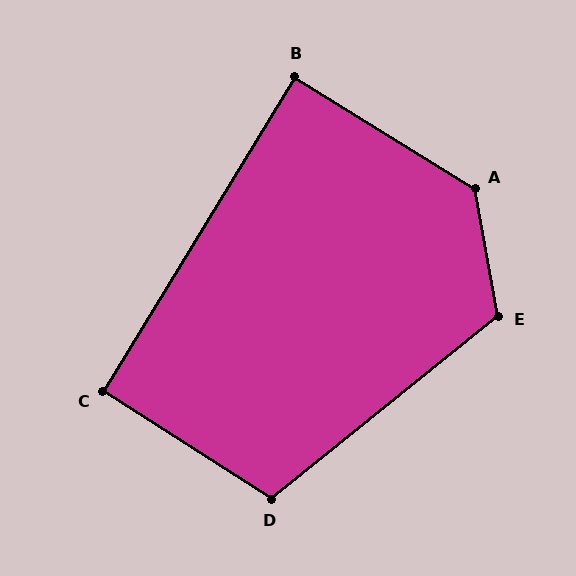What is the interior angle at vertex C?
Approximately 91 degrees (approximately right).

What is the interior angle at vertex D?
Approximately 109 degrees (obtuse).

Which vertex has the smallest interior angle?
B, at approximately 89 degrees.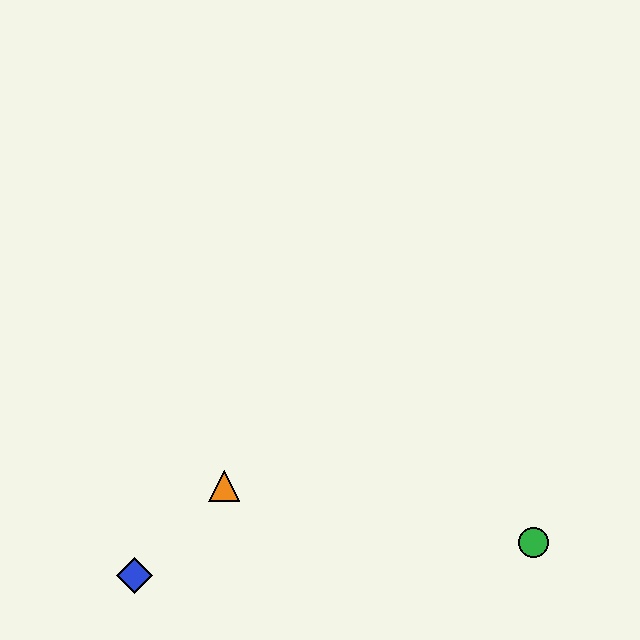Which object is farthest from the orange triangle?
The green circle is farthest from the orange triangle.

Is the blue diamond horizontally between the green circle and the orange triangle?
No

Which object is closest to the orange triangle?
The blue diamond is closest to the orange triangle.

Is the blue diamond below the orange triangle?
Yes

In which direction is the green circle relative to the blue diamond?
The green circle is to the right of the blue diamond.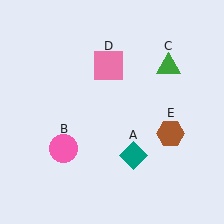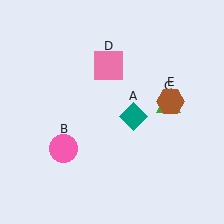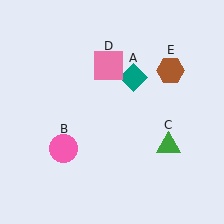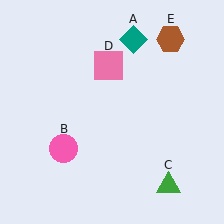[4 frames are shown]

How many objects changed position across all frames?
3 objects changed position: teal diamond (object A), green triangle (object C), brown hexagon (object E).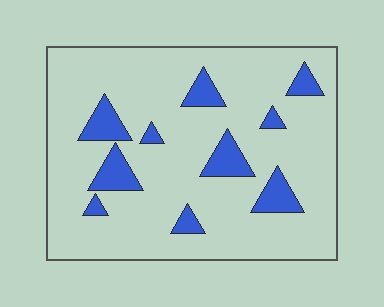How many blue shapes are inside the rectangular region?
10.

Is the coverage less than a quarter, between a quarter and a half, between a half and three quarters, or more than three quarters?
Less than a quarter.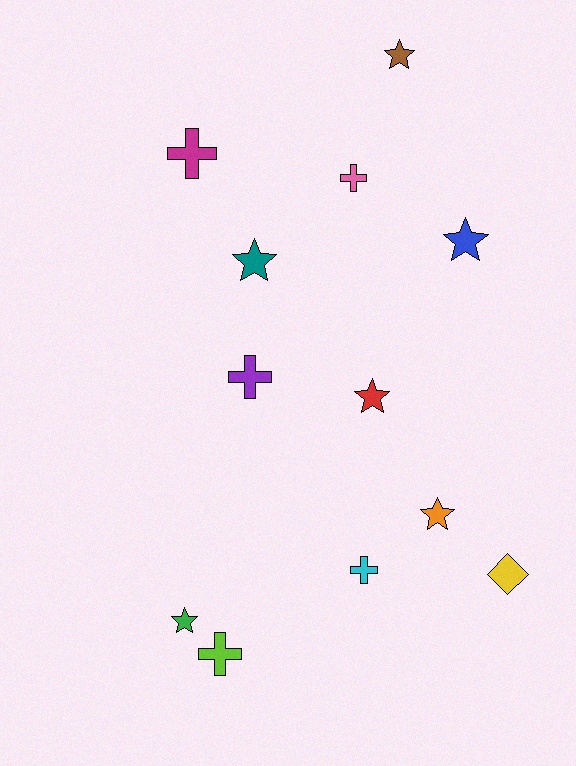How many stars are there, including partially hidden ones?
There are 6 stars.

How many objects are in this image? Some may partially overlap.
There are 12 objects.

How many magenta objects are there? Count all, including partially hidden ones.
There is 1 magenta object.